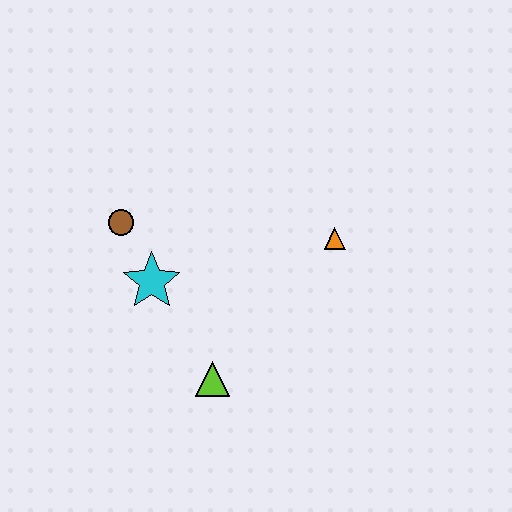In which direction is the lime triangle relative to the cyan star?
The lime triangle is below the cyan star.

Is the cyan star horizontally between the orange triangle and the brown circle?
Yes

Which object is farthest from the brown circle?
The orange triangle is farthest from the brown circle.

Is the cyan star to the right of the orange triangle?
No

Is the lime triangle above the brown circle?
No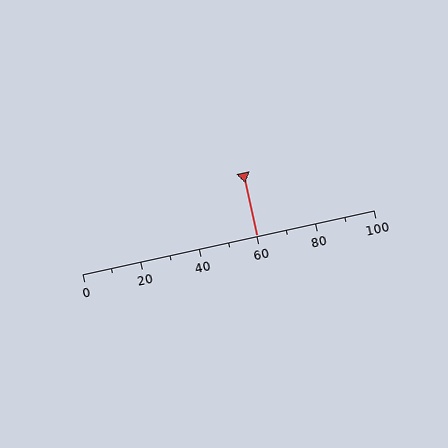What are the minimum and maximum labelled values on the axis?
The axis runs from 0 to 100.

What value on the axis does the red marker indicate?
The marker indicates approximately 60.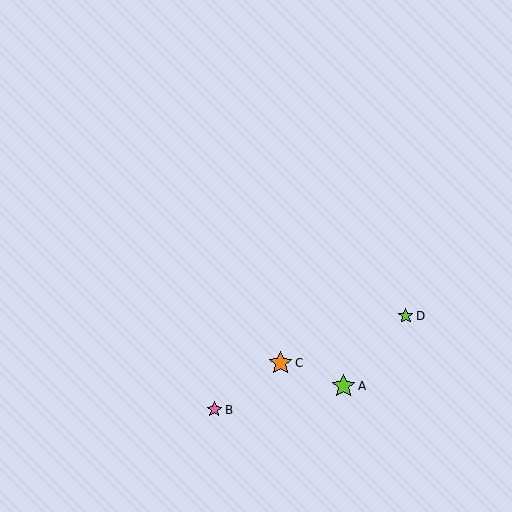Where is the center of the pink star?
The center of the pink star is at (214, 410).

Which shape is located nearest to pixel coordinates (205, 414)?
The pink star (labeled B) at (214, 410) is nearest to that location.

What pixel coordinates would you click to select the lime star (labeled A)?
Click at (344, 386) to select the lime star A.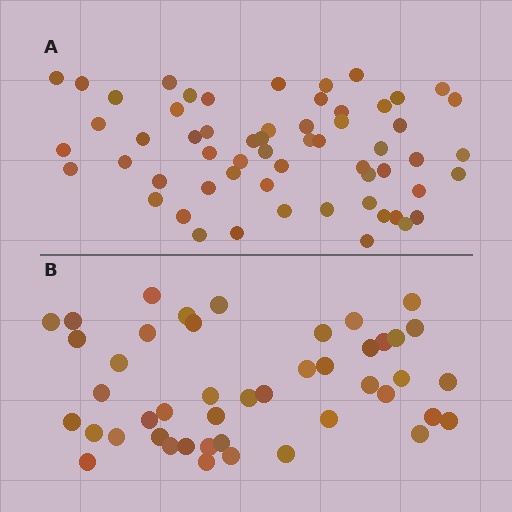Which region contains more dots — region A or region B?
Region A (the top region) has more dots.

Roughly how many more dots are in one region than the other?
Region A has approximately 15 more dots than region B.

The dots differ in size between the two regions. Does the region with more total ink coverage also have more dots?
No. Region B has more total ink coverage because its dots are larger, but region A actually contains more individual dots. Total area can be misleading — the number of items is what matters here.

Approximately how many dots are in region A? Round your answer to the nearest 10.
About 60 dots. (The exact count is 59, which rounds to 60.)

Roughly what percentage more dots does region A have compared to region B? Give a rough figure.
About 30% more.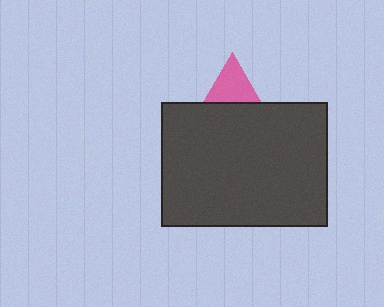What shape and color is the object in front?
The object in front is a dark gray rectangle.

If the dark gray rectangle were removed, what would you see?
You would see the complete pink triangle.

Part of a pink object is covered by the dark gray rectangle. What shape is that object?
It is a triangle.